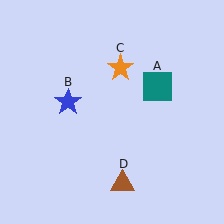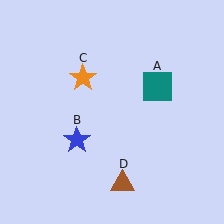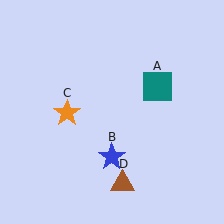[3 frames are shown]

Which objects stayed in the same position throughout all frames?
Teal square (object A) and brown triangle (object D) remained stationary.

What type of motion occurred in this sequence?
The blue star (object B), orange star (object C) rotated counterclockwise around the center of the scene.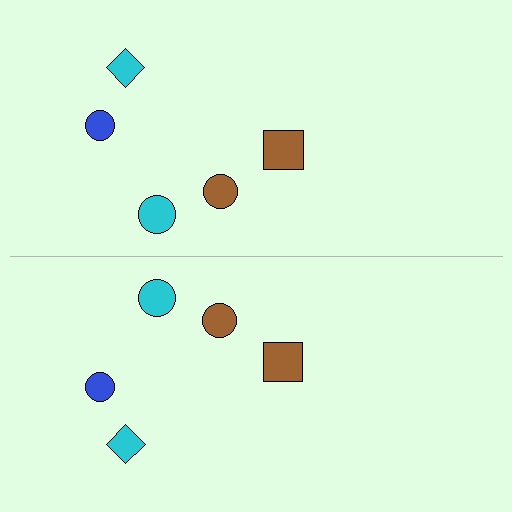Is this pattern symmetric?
Yes, this pattern has bilateral (reflection) symmetry.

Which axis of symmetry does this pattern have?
The pattern has a horizontal axis of symmetry running through the center of the image.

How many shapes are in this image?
There are 10 shapes in this image.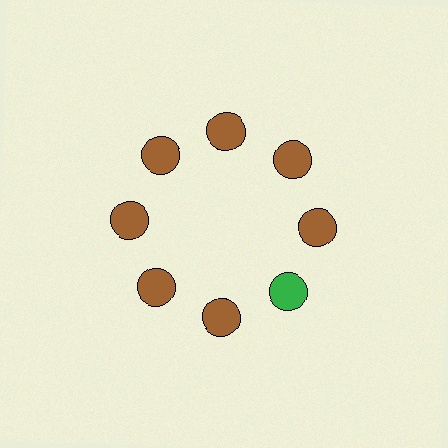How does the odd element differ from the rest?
It has a different color: green instead of brown.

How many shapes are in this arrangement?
There are 8 shapes arranged in a ring pattern.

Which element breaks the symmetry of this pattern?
The green circle at roughly the 4 o'clock position breaks the symmetry. All other shapes are brown circles.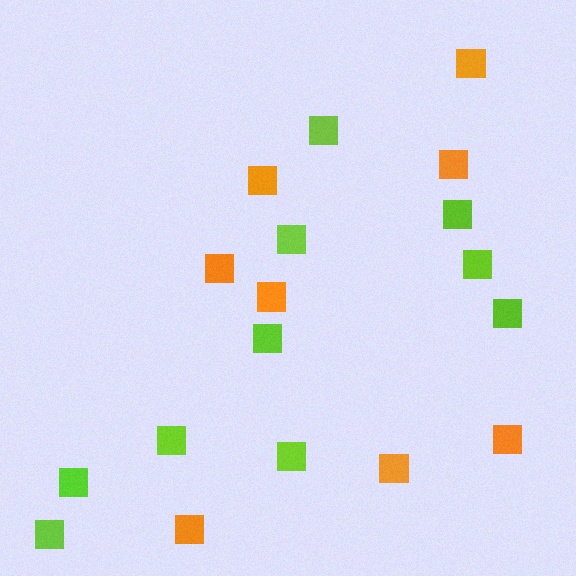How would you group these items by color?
There are 2 groups: one group of orange squares (8) and one group of lime squares (10).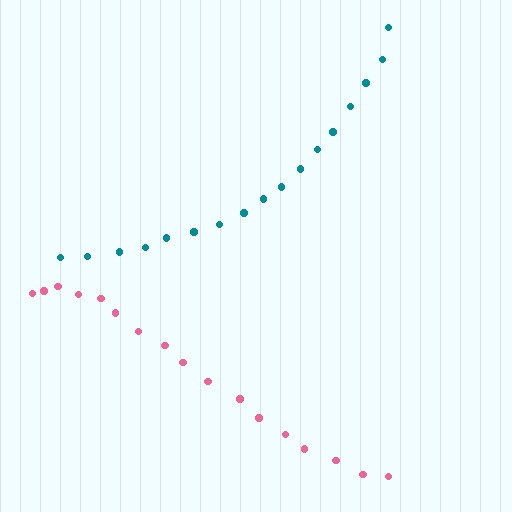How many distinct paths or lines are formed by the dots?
There are 2 distinct paths.